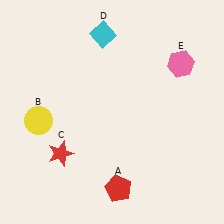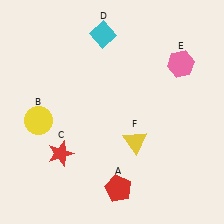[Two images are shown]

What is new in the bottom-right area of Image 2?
A yellow triangle (F) was added in the bottom-right area of Image 2.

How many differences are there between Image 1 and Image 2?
There is 1 difference between the two images.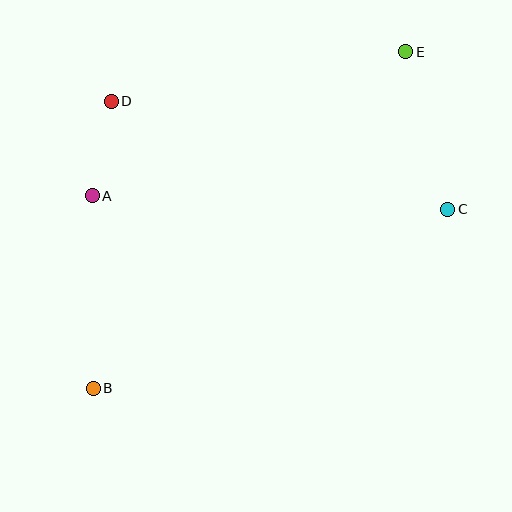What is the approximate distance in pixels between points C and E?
The distance between C and E is approximately 163 pixels.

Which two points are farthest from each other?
Points B and E are farthest from each other.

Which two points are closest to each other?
Points A and D are closest to each other.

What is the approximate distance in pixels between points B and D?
The distance between B and D is approximately 288 pixels.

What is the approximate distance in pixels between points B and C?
The distance between B and C is approximately 397 pixels.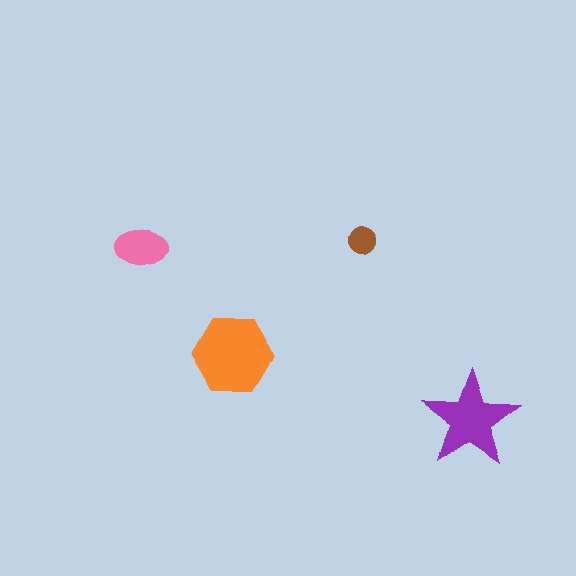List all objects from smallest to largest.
The brown circle, the pink ellipse, the purple star, the orange hexagon.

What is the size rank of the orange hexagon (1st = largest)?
1st.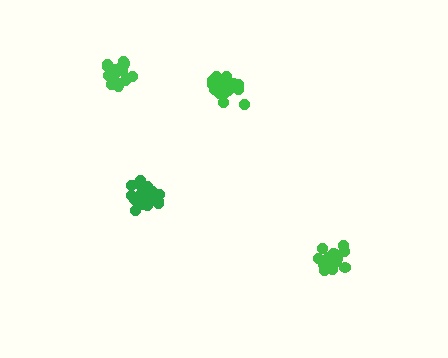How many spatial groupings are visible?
There are 4 spatial groupings.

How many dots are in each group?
Group 1: 19 dots, Group 2: 17 dots, Group 3: 19 dots, Group 4: 20 dots (75 total).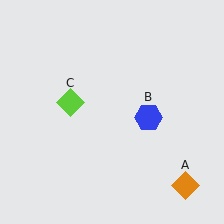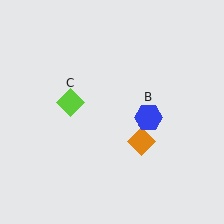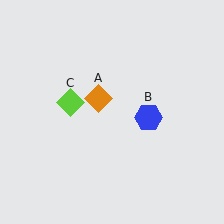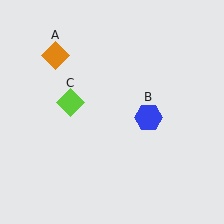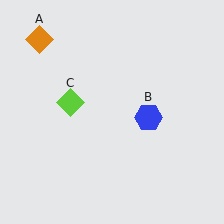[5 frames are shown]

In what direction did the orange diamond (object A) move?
The orange diamond (object A) moved up and to the left.